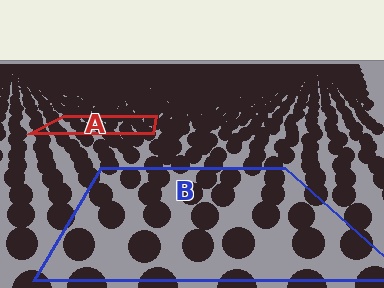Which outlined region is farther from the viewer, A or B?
Region A is farther from the viewer — the texture elements inside it appear smaller and more densely packed.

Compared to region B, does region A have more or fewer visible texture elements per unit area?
Region A has more texture elements per unit area — they are packed more densely because it is farther away.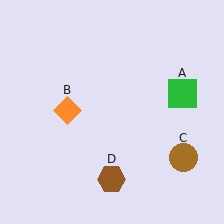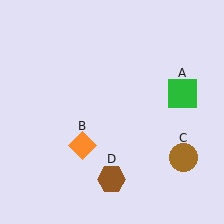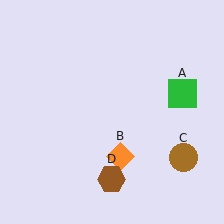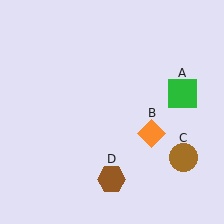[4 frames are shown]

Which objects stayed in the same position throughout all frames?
Green square (object A) and brown circle (object C) and brown hexagon (object D) remained stationary.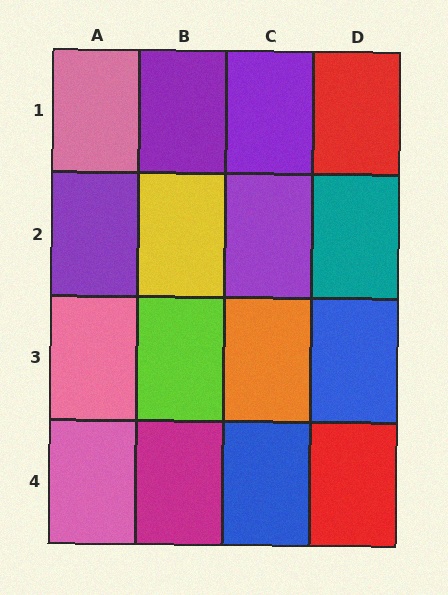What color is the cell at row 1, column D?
Red.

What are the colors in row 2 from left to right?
Purple, yellow, purple, teal.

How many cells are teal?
1 cell is teal.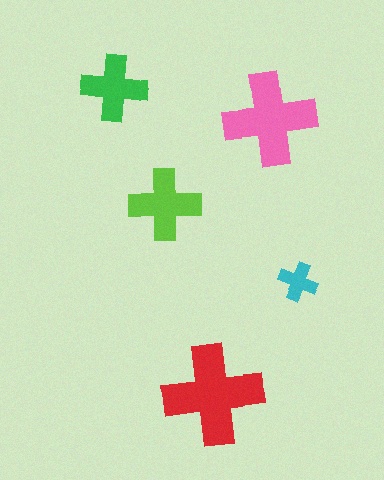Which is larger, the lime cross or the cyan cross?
The lime one.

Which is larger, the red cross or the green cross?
The red one.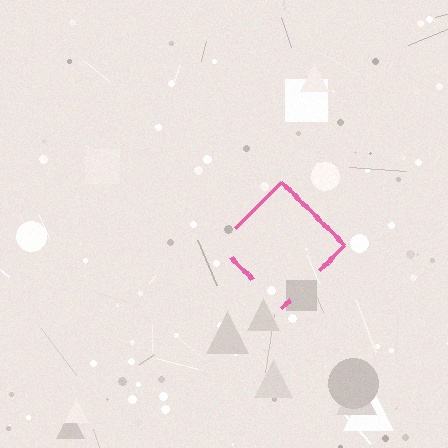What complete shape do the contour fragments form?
The contour fragments form a diamond.